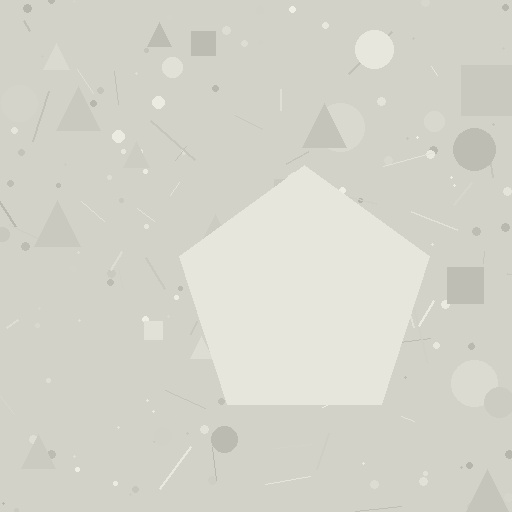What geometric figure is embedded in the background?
A pentagon is embedded in the background.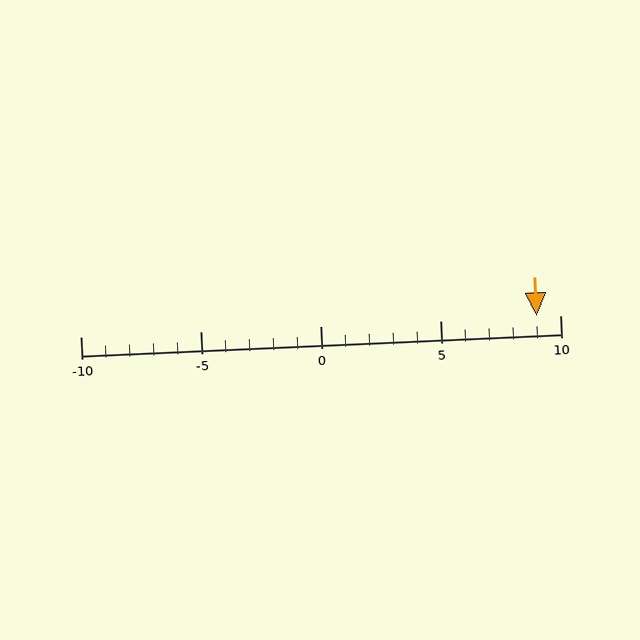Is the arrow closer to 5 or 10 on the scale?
The arrow is closer to 10.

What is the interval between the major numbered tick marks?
The major tick marks are spaced 5 units apart.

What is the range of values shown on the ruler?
The ruler shows values from -10 to 10.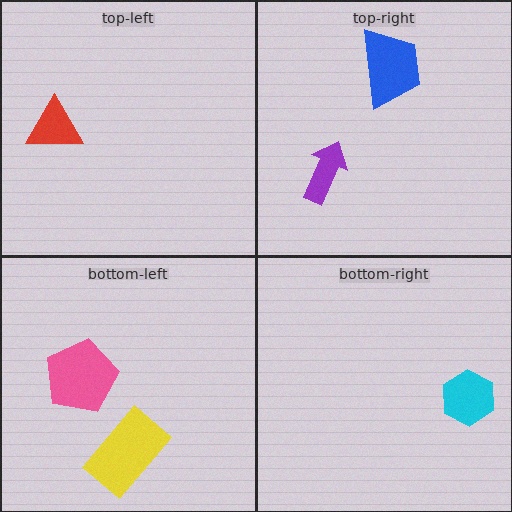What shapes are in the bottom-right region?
The cyan hexagon.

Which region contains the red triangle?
The top-left region.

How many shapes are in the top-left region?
1.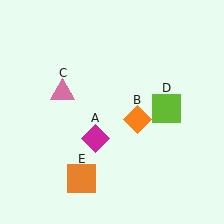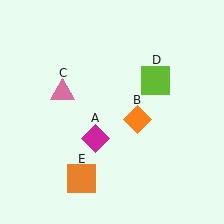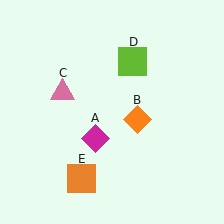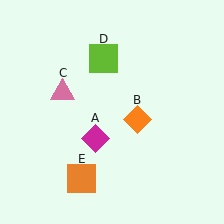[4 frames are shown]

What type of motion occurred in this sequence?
The lime square (object D) rotated counterclockwise around the center of the scene.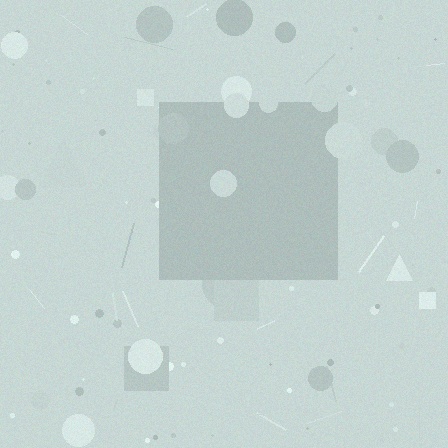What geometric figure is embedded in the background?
A square is embedded in the background.